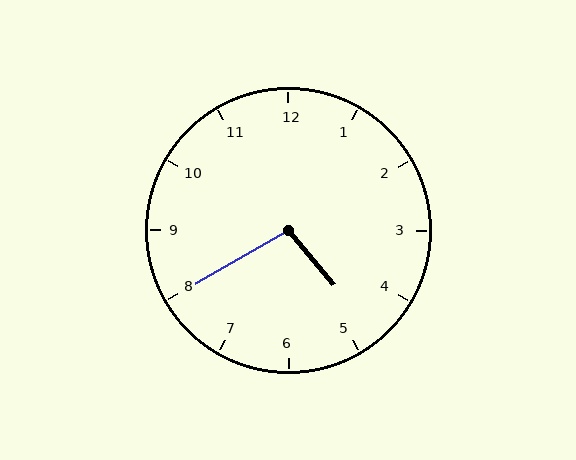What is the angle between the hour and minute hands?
Approximately 100 degrees.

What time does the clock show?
4:40.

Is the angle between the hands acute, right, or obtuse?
It is obtuse.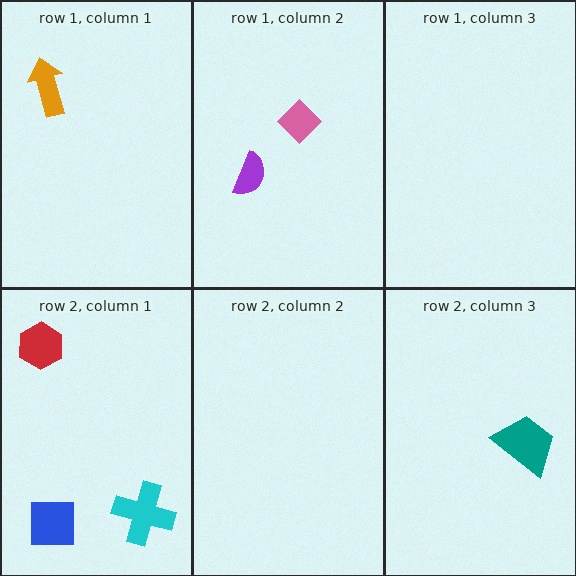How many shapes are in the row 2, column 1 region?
3.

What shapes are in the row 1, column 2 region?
The pink diamond, the purple semicircle.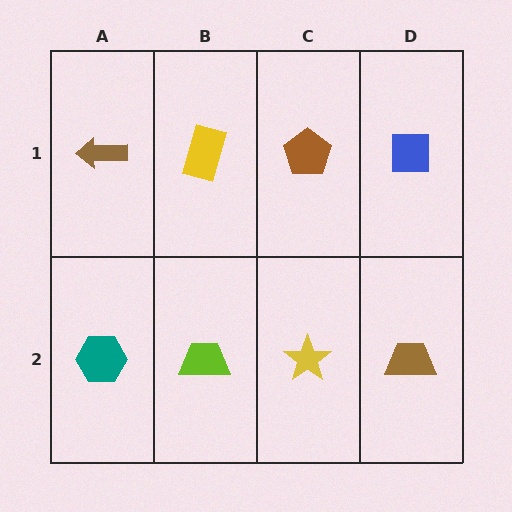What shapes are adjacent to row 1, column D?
A brown trapezoid (row 2, column D), a brown pentagon (row 1, column C).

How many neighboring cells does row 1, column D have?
2.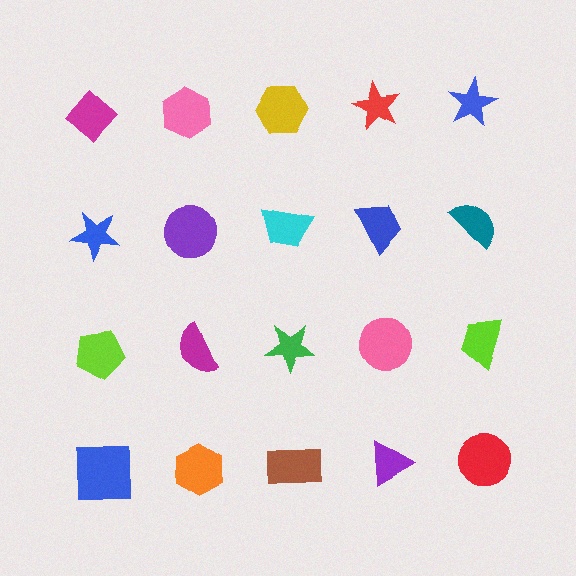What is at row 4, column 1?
A blue square.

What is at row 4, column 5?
A red circle.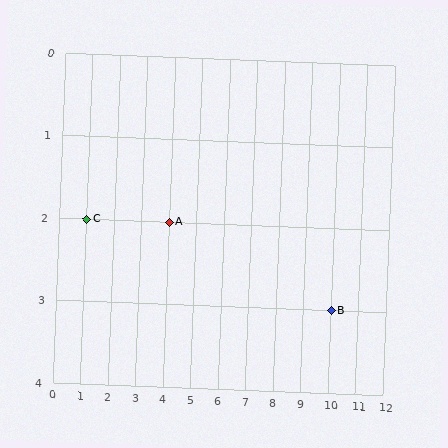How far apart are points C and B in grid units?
Points C and B are 9 columns and 1 row apart (about 9.1 grid units diagonally).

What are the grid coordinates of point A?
Point A is at grid coordinates (4, 2).